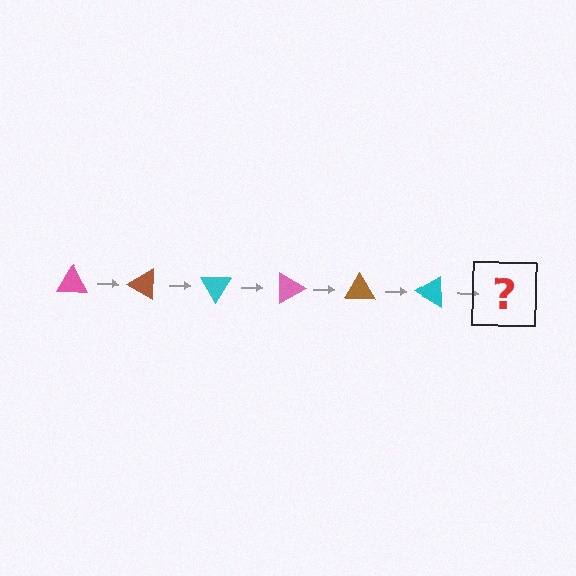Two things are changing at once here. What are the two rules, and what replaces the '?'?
The two rules are that it rotates 30 degrees each step and the color cycles through pink, brown, and cyan. The '?' should be a pink triangle, rotated 180 degrees from the start.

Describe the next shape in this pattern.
It should be a pink triangle, rotated 180 degrees from the start.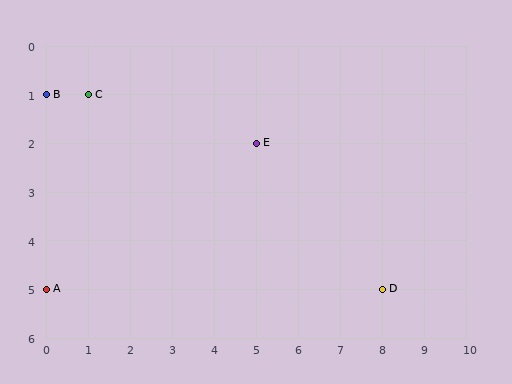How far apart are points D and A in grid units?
Points D and A are 8 columns apart.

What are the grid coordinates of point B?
Point B is at grid coordinates (0, 1).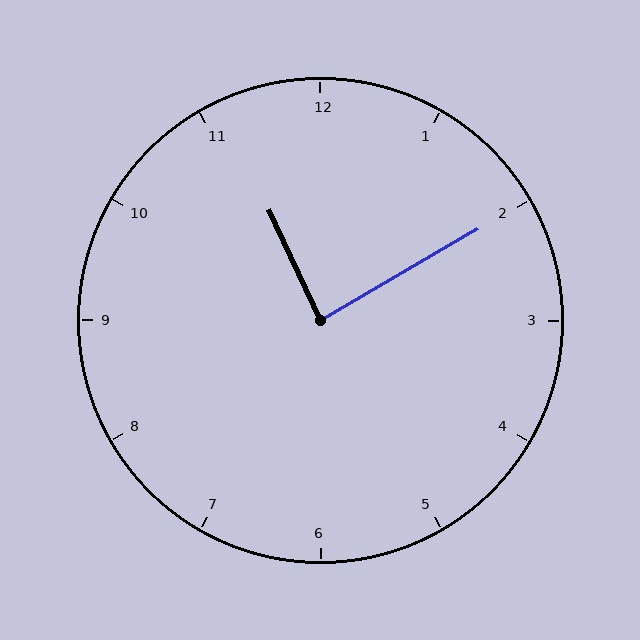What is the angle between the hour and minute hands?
Approximately 85 degrees.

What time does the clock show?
11:10.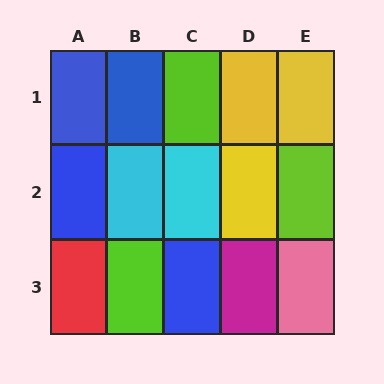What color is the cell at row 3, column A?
Red.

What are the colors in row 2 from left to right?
Blue, cyan, cyan, yellow, lime.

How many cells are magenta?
1 cell is magenta.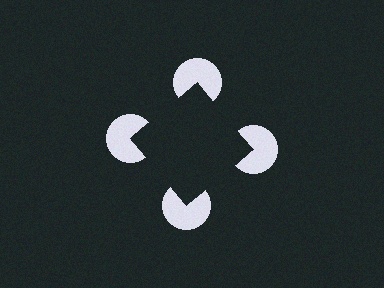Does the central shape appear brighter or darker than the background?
It typically appears slightly darker than the background, even though no actual brightness change is drawn.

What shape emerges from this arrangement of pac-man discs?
An illusory square — its edges are inferred from the aligned wedge cuts in the pac-man discs, not physically drawn.